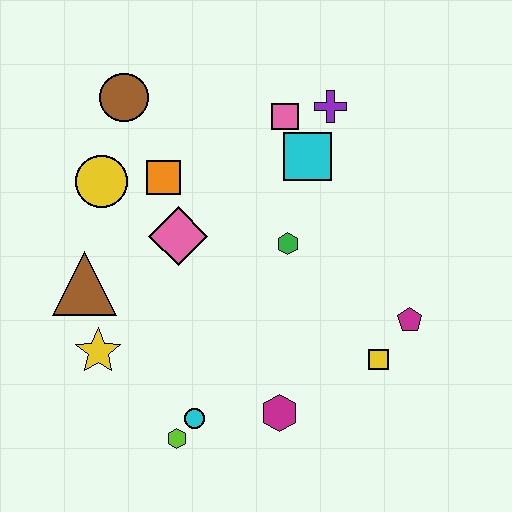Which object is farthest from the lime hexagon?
The purple cross is farthest from the lime hexagon.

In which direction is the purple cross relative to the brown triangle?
The purple cross is to the right of the brown triangle.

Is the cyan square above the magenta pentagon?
Yes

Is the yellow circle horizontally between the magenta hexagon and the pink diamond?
No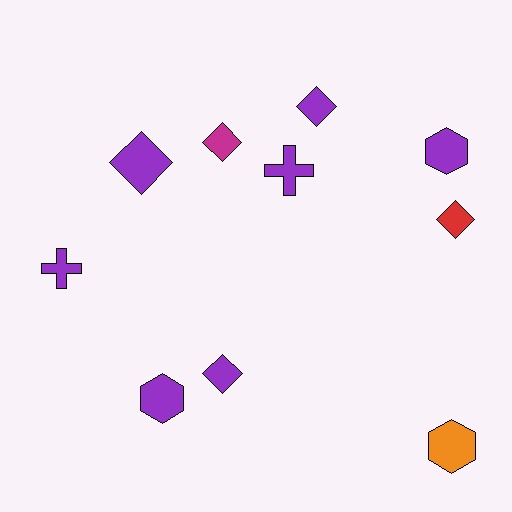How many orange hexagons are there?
There is 1 orange hexagon.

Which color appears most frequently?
Purple, with 7 objects.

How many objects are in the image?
There are 10 objects.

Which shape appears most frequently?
Diamond, with 5 objects.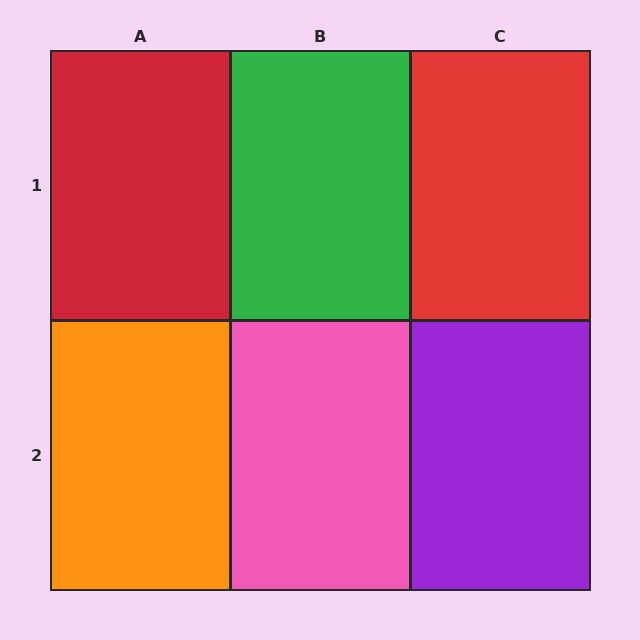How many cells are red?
2 cells are red.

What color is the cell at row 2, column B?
Pink.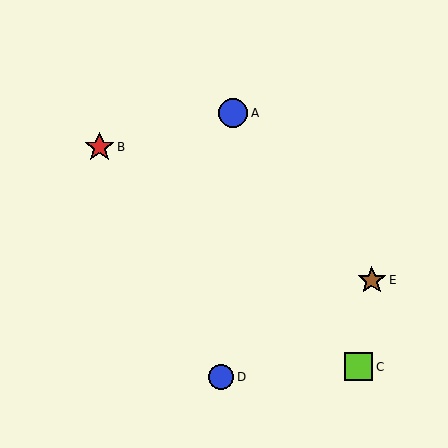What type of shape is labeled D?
Shape D is a blue circle.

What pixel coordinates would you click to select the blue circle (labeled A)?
Click at (233, 113) to select the blue circle A.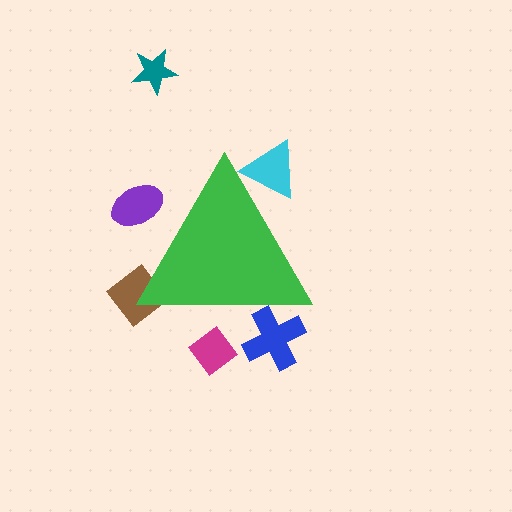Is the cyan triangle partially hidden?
Yes, the cyan triangle is partially hidden behind the green triangle.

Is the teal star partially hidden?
No, the teal star is fully visible.